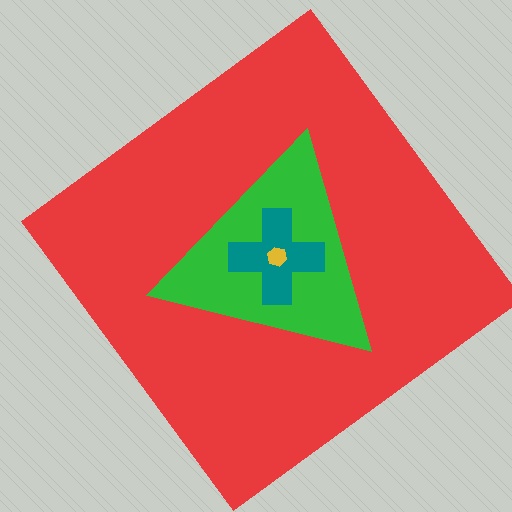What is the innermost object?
The yellow hexagon.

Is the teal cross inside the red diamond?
Yes.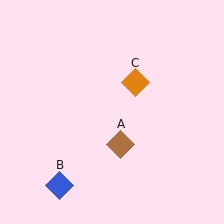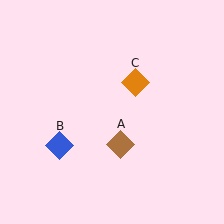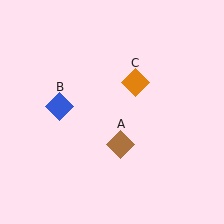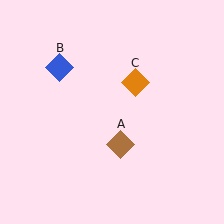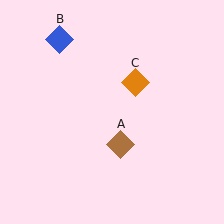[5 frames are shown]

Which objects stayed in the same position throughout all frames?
Brown diamond (object A) and orange diamond (object C) remained stationary.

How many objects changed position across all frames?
1 object changed position: blue diamond (object B).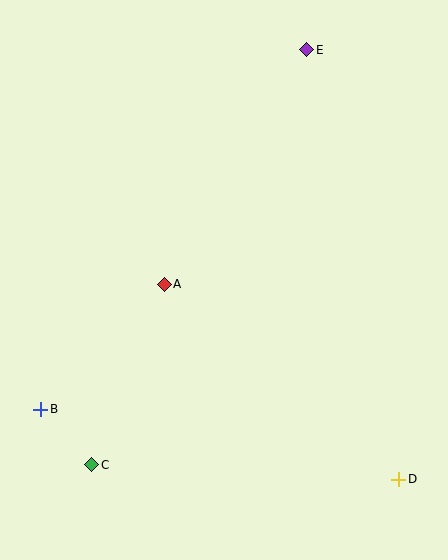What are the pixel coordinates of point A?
Point A is at (164, 284).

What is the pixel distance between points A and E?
The distance between A and E is 275 pixels.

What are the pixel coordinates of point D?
Point D is at (399, 479).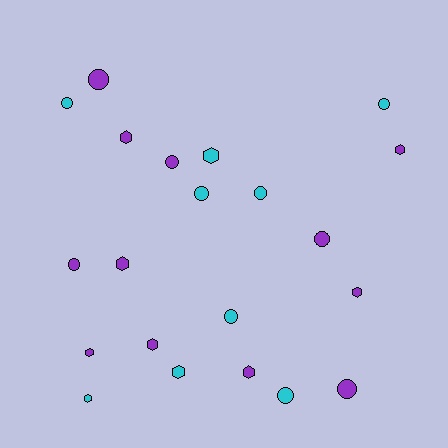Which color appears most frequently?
Purple, with 12 objects.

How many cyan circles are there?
There are 6 cyan circles.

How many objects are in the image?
There are 21 objects.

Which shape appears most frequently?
Circle, with 11 objects.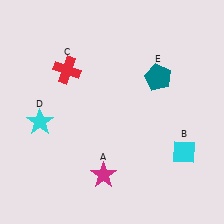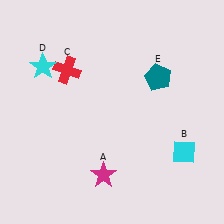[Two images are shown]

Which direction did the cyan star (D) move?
The cyan star (D) moved up.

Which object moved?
The cyan star (D) moved up.